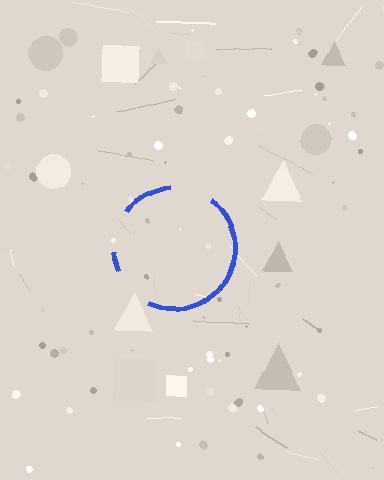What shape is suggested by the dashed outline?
The dashed outline suggests a circle.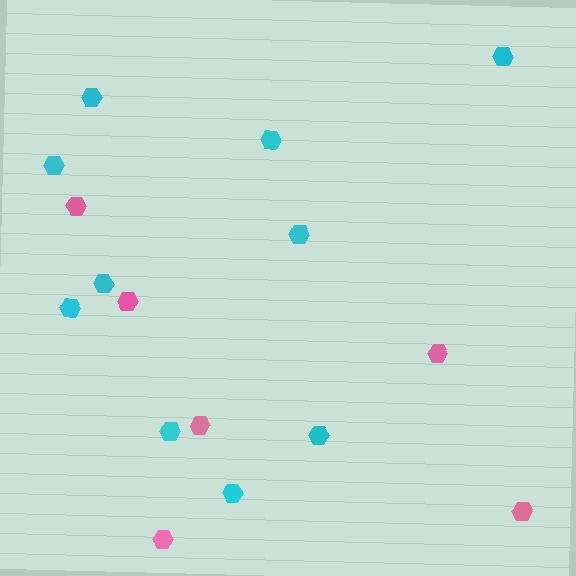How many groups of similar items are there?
There are 2 groups: one group of cyan hexagons (10) and one group of pink hexagons (6).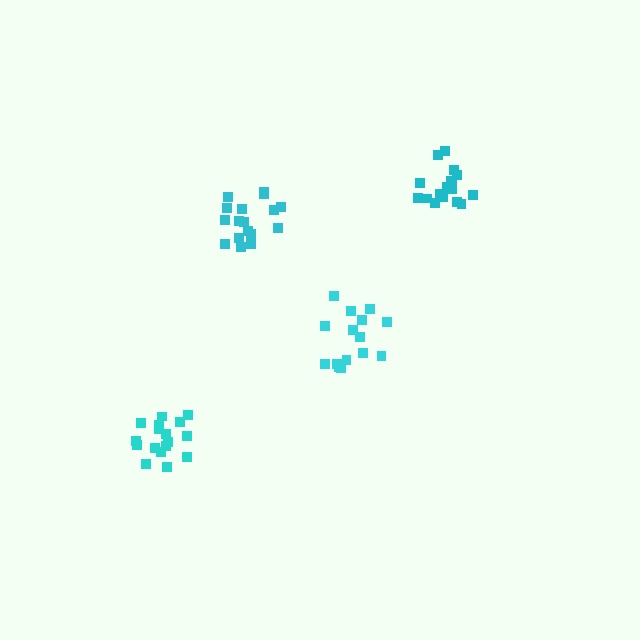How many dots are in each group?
Group 1: 17 dots, Group 2: 18 dots, Group 3: 15 dots, Group 4: 17 dots (67 total).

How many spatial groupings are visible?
There are 4 spatial groupings.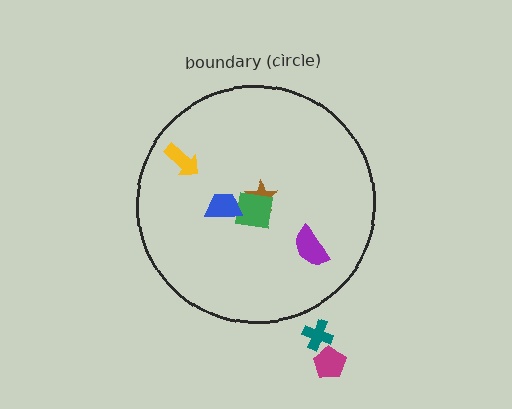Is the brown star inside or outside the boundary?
Inside.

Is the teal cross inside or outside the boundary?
Outside.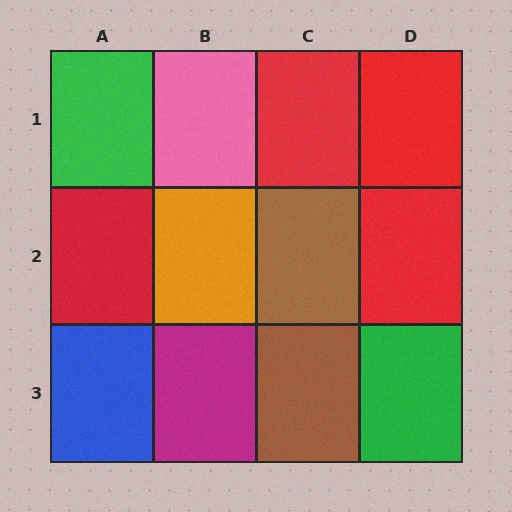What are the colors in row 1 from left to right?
Green, pink, red, red.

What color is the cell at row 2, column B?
Orange.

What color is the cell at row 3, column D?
Green.